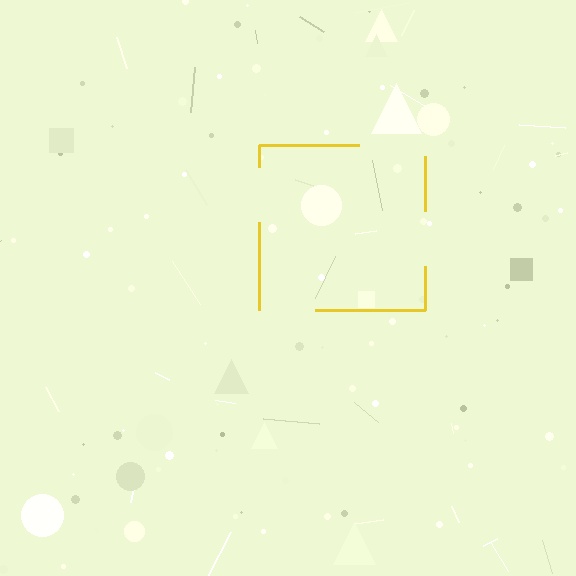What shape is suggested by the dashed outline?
The dashed outline suggests a square.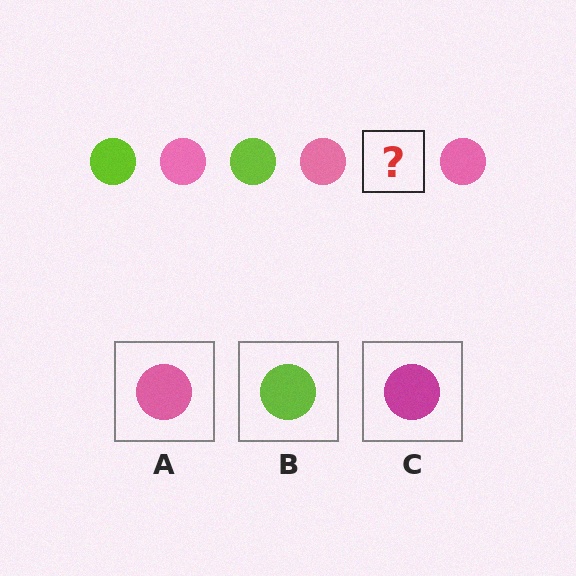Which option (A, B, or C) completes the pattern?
B.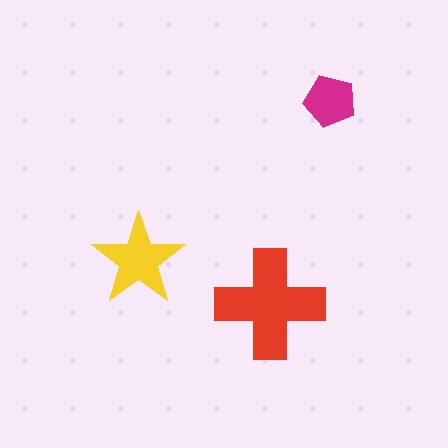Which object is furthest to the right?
The magenta pentagon is rightmost.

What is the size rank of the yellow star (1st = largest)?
2nd.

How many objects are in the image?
There are 3 objects in the image.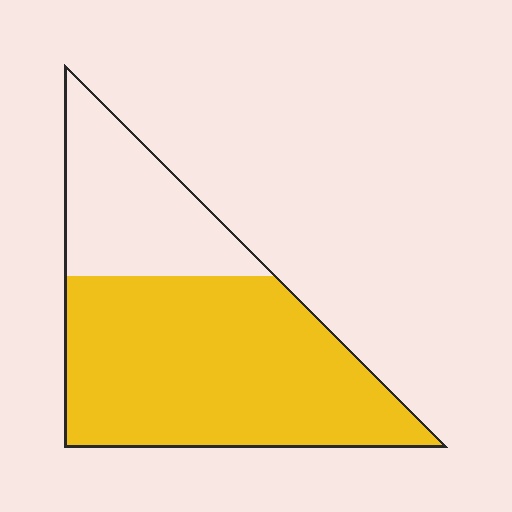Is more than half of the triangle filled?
Yes.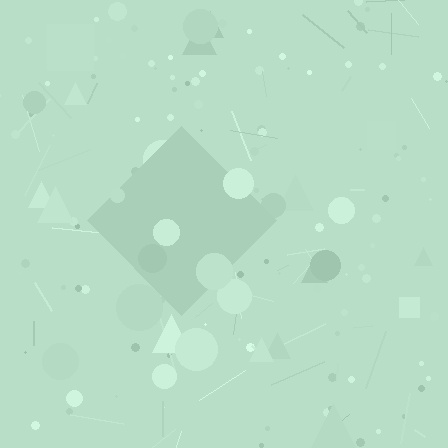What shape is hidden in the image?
A diamond is hidden in the image.